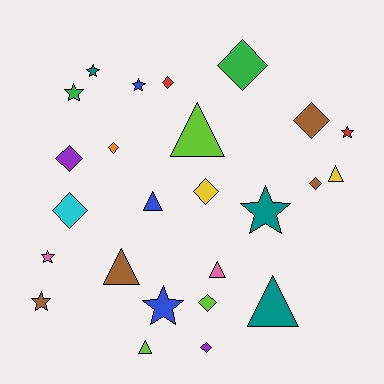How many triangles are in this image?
There are 7 triangles.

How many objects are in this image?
There are 25 objects.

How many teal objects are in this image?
There are 3 teal objects.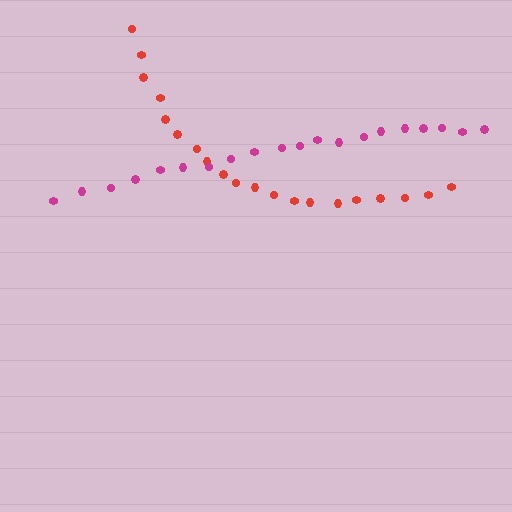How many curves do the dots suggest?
There are 2 distinct paths.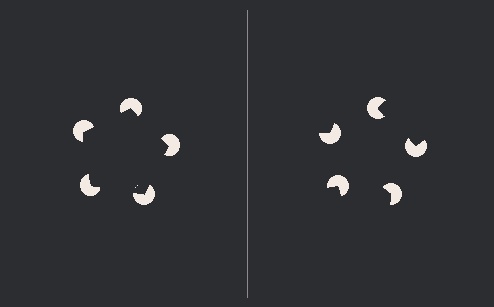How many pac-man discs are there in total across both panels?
10 — 5 on each side.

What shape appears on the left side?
An illusory pentagon.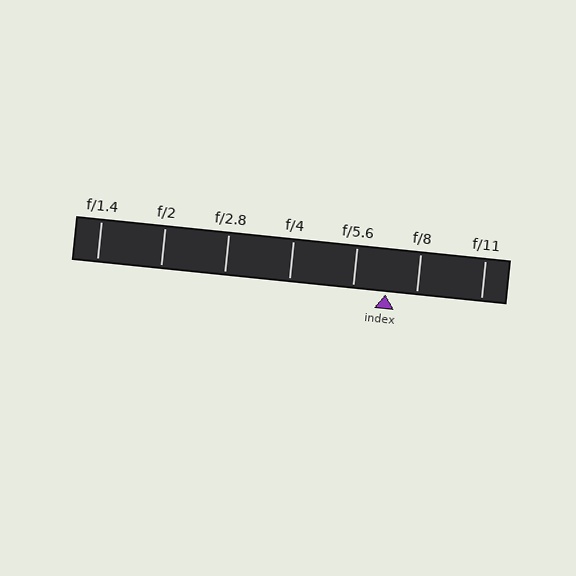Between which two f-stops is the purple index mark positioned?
The index mark is between f/5.6 and f/8.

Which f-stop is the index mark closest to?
The index mark is closest to f/8.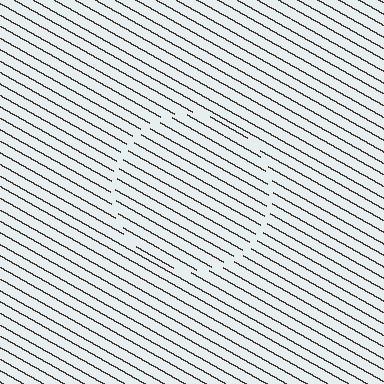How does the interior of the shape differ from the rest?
The interior of the shape contains the same grating, shifted by half a period — the contour is defined by the phase discontinuity where line-ends from the inner and outer gratings abut.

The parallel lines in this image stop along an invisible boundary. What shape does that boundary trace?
An illusory circle. The interior of the shape contains the same grating, shifted by half a period — the contour is defined by the phase discontinuity where line-ends from the inner and outer gratings abut.